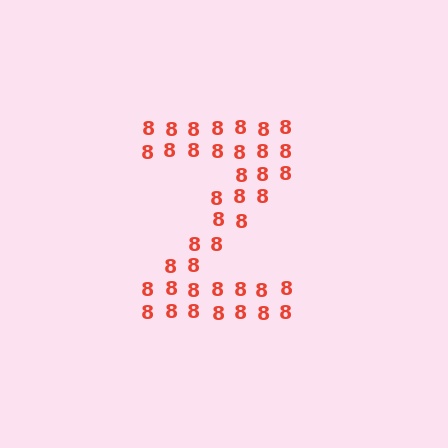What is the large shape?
The large shape is the letter Z.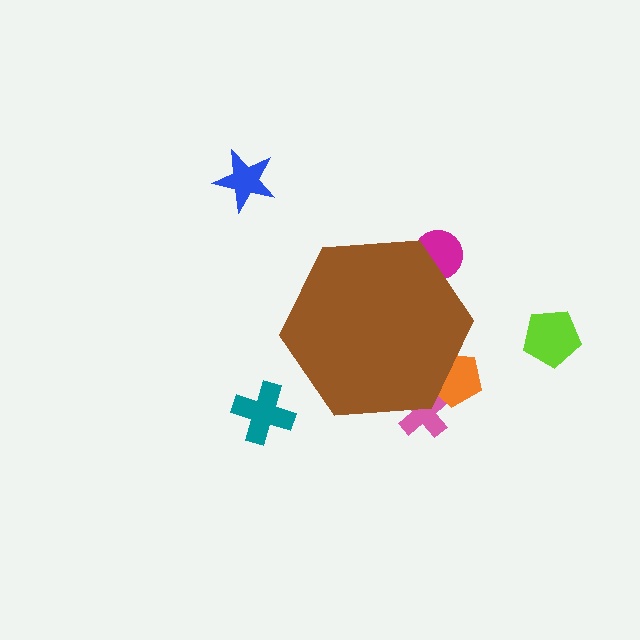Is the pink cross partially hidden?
Yes, the pink cross is partially hidden behind the brown hexagon.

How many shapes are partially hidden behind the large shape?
3 shapes are partially hidden.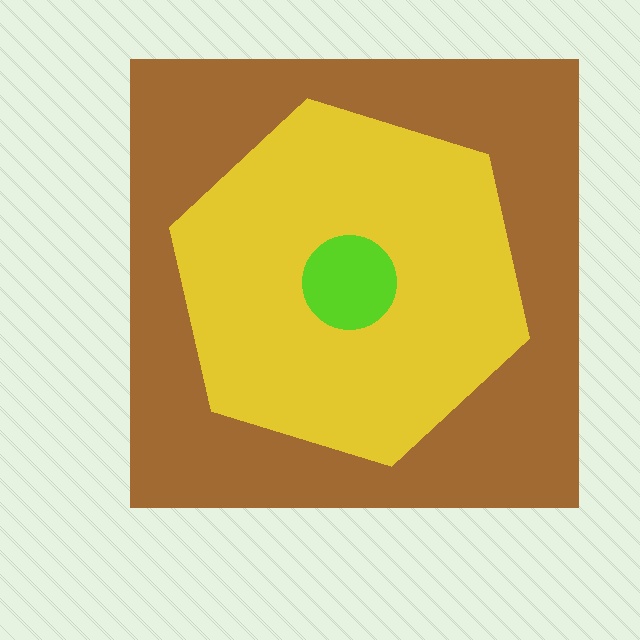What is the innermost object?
The lime circle.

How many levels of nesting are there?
3.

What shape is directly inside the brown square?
The yellow hexagon.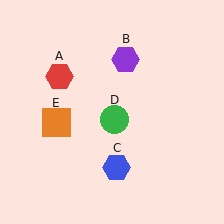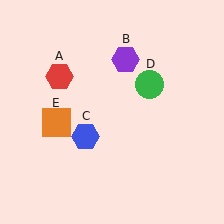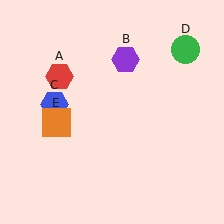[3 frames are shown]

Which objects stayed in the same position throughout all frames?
Red hexagon (object A) and purple hexagon (object B) and orange square (object E) remained stationary.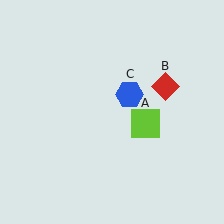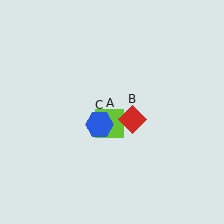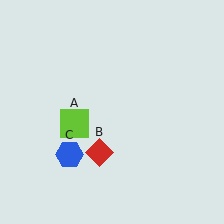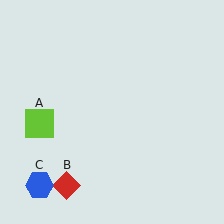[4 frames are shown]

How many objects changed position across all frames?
3 objects changed position: lime square (object A), red diamond (object B), blue hexagon (object C).